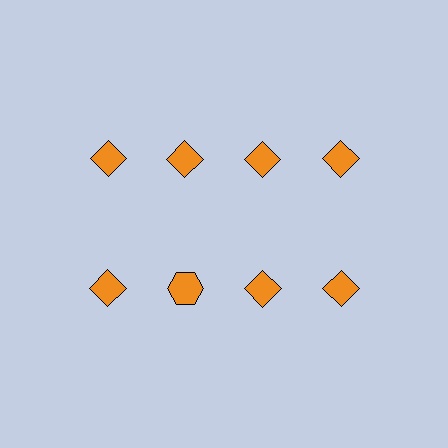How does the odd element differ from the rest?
It has a different shape: hexagon instead of diamond.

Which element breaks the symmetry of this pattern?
The orange hexagon in the second row, second from left column breaks the symmetry. All other shapes are orange diamonds.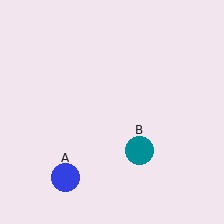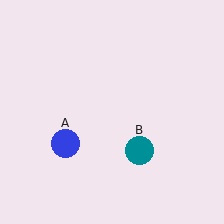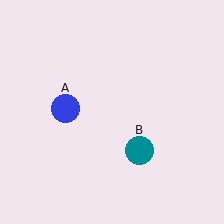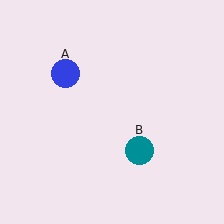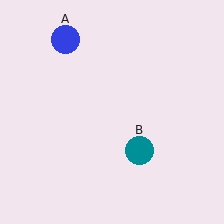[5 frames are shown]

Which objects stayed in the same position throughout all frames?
Teal circle (object B) remained stationary.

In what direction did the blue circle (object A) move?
The blue circle (object A) moved up.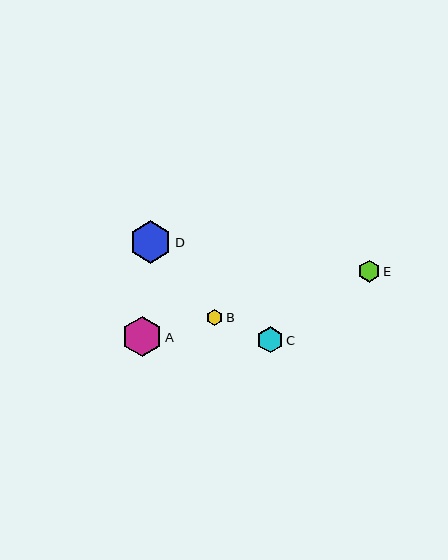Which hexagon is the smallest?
Hexagon B is the smallest with a size of approximately 16 pixels.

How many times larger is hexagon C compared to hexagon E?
Hexagon C is approximately 1.2 times the size of hexagon E.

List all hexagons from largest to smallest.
From largest to smallest: D, A, C, E, B.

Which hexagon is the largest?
Hexagon D is the largest with a size of approximately 42 pixels.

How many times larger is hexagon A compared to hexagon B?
Hexagon A is approximately 2.4 times the size of hexagon B.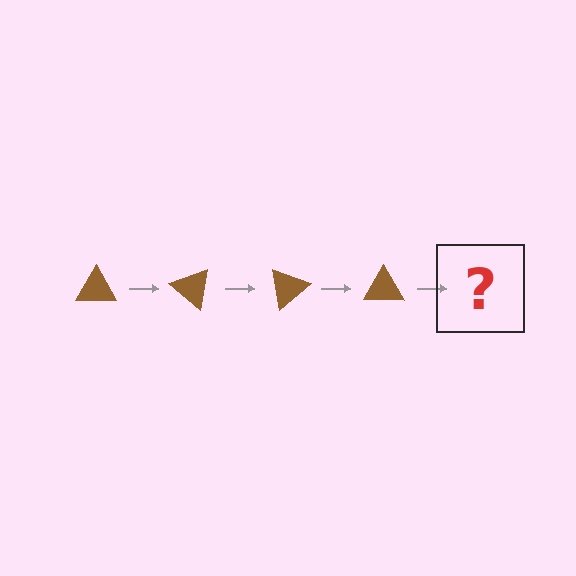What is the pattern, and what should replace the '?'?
The pattern is that the triangle rotates 40 degrees each step. The '?' should be a brown triangle rotated 160 degrees.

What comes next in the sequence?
The next element should be a brown triangle rotated 160 degrees.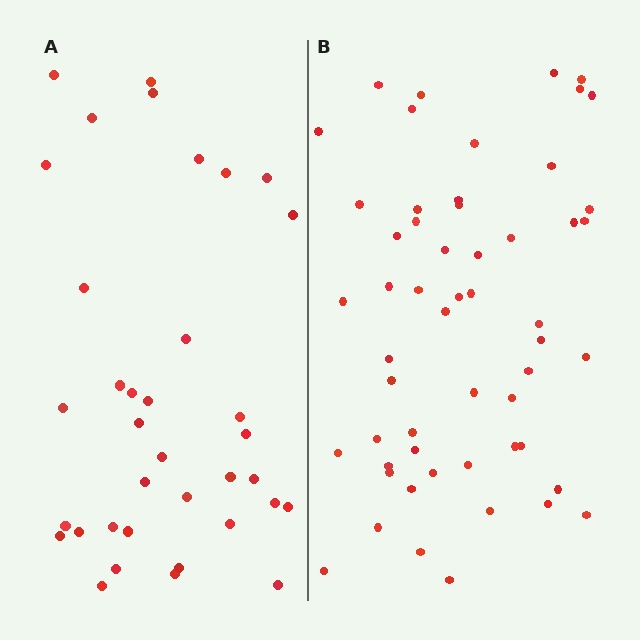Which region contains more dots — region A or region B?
Region B (the right region) has more dots.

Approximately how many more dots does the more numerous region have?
Region B has approximately 20 more dots than region A.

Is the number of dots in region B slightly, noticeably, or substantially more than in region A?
Region B has substantially more. The ratio is roughly 1.5 to 1.